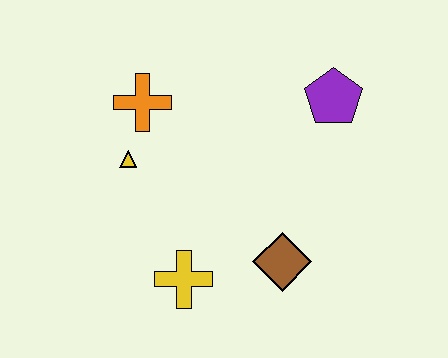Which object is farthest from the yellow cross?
The purple pentagon is farthest from the yellow cross.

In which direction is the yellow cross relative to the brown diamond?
The yellow cross is to the left of the brown diamond.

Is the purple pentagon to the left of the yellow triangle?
No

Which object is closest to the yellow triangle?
The orange cross is closest to the yellow triangle.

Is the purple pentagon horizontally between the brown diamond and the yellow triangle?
No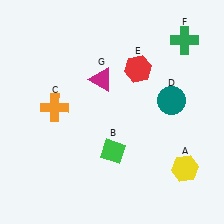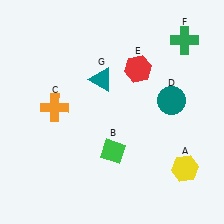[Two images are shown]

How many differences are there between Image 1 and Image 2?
There is 1 difference between the two images.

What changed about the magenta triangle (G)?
In Image 1, G is magenta. In Image 2, it changed to teal.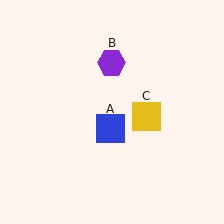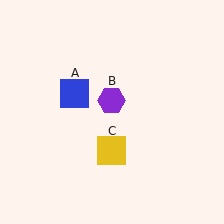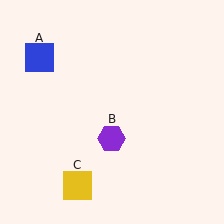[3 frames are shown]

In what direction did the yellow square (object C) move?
The yellow square (object C) moved down and to the left.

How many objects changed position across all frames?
3 objects changed position: blue square (object A), purple hexagon (object B), yellow square (object C).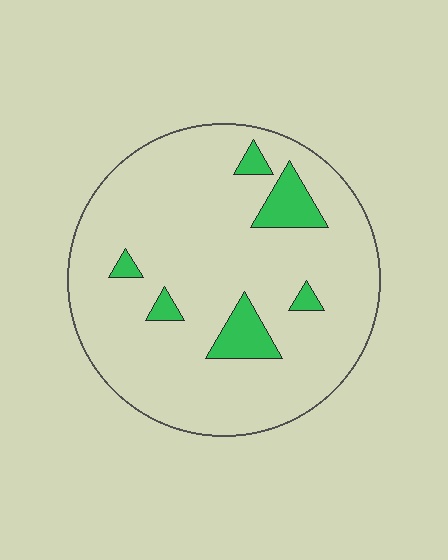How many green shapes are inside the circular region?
6.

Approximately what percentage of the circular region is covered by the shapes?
Approximately 10%.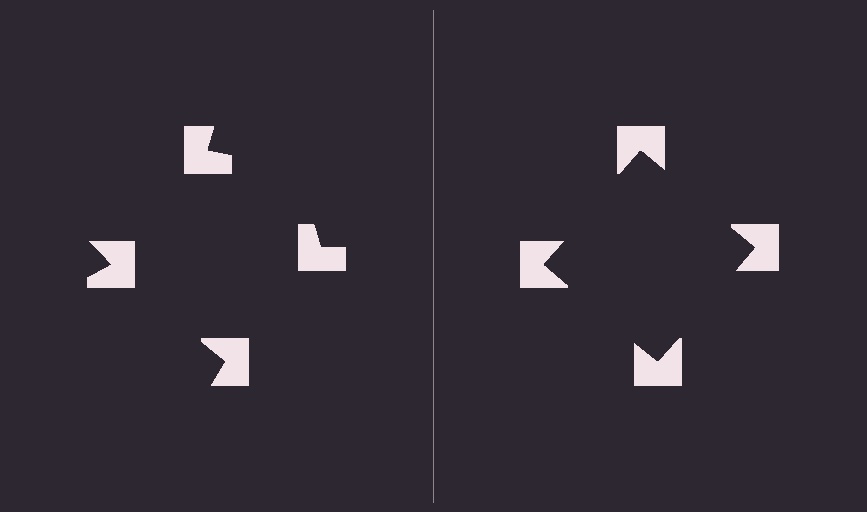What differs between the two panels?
The notched squares are positioned identically on both sides; only the wedge orientations differ. On the right they align to a square; on the left they are misaligned.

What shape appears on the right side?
An illusory square.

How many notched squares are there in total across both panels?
8 — 4 on each side.